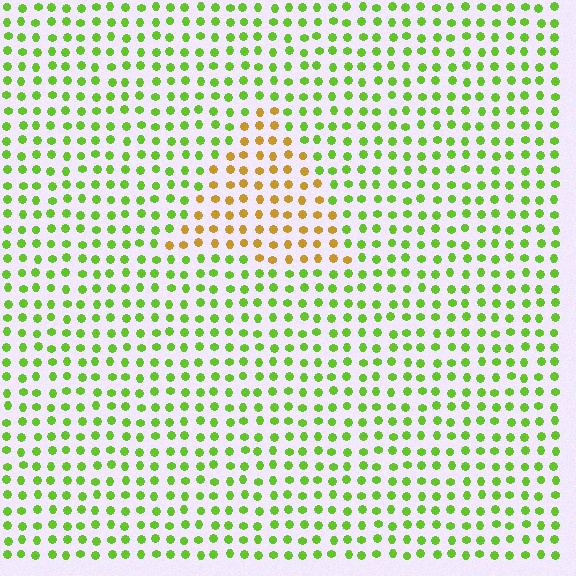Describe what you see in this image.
The image is filled with small lime elements in a uniform arrangement. A triangle-shaped region is visible where the elements are tinted to a slightly different hue, forming a subtle color boundary.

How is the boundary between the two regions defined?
The boundary is defined purely by a slight shift in hue (about 56 degrees). Spacing, size, and orientation are identical on both sides.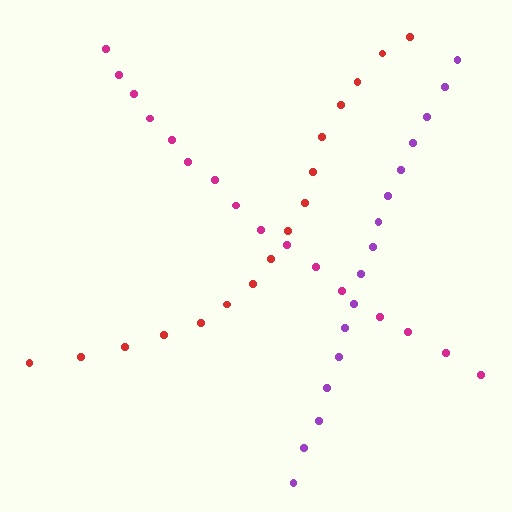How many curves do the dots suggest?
There are 3 distinct paths.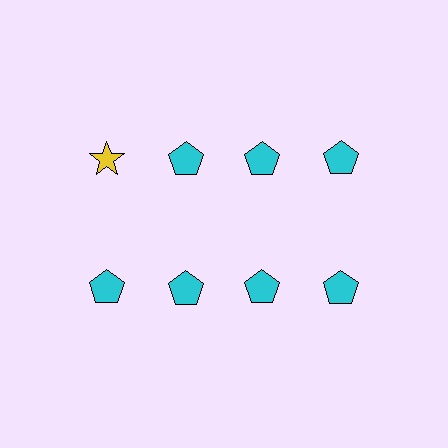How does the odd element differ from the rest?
It differs in both color (yellow instead of cyan) and shape (star instead of pentagon).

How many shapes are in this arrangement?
There are 8 shapes arranged in a grid pattern.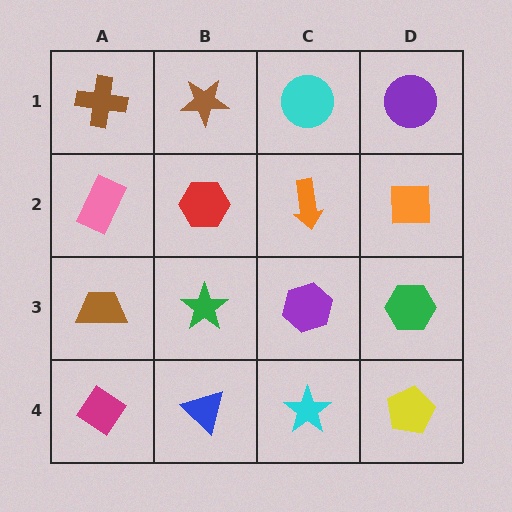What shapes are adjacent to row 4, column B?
A green star (row 3, column B), a magenta diamond (row 4, column A), a cyan star (row 4, column C).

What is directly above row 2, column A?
A brown cross.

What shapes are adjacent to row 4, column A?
A brown trapezoid (row 3, column A), a blue triangle (row 4, column B).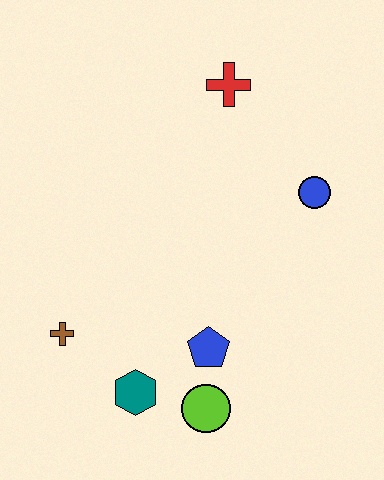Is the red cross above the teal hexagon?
Yes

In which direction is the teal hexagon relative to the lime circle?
The teal hexagon is to the left of the lime circle.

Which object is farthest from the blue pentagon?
The red cross is farthest from the blue pentagon.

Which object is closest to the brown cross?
The teal hexagon is closest to the brown cross.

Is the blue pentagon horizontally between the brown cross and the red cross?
Yes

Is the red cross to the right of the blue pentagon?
Yes